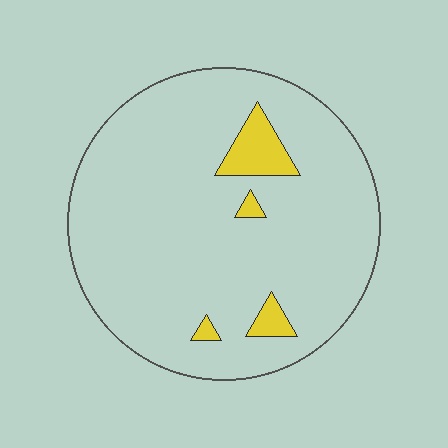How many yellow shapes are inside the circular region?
4.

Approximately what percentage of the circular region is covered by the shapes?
Approximately 5%.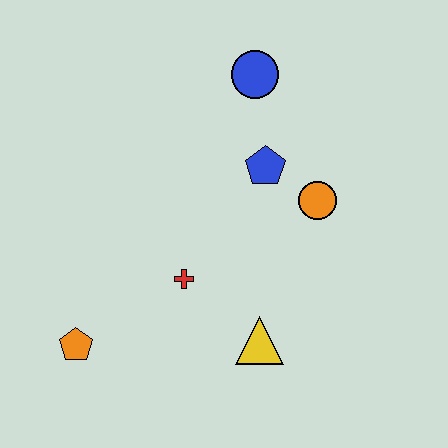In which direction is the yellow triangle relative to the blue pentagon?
The yellow triangle is below the blue pentagon.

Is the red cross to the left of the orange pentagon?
No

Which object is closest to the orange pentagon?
The red cross is closest to the orange pentagon.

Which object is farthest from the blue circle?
The orange pentagon is farthest from the blue circle.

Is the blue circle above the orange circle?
Yes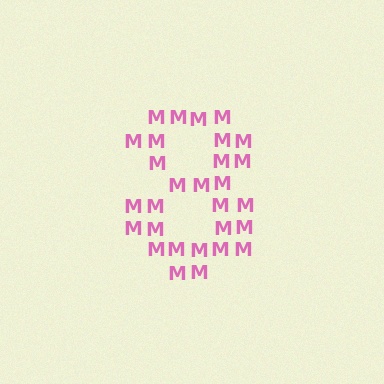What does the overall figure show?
The overall figure shows the digit 8.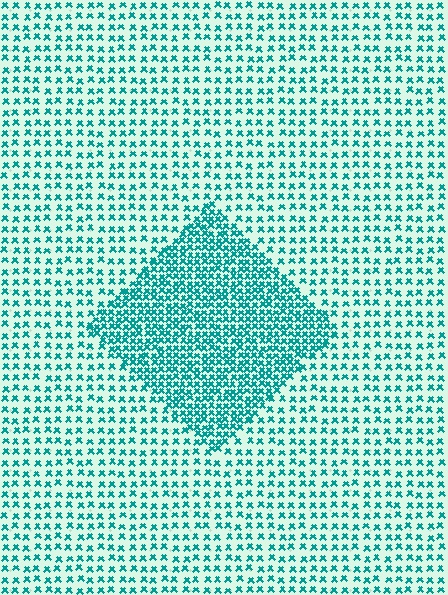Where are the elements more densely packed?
The elements are more densely packed inside the diamond boundary.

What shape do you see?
I see a diamond.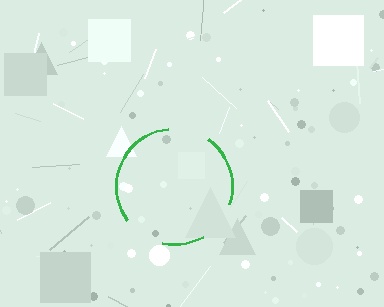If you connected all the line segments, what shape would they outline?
They would outline a circle.